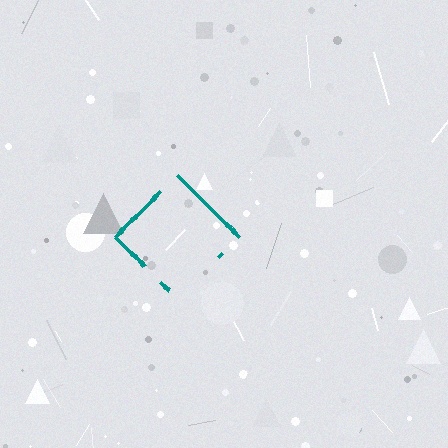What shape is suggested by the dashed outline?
The dashed outline suggests a diamond.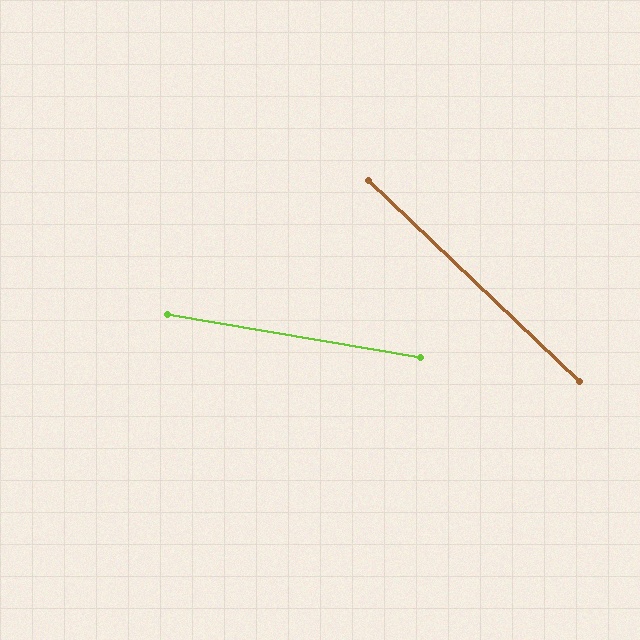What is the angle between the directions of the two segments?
Approximately 34 degrees.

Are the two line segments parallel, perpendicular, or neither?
Neither parallel nor perpendicular — they differ by about 34°.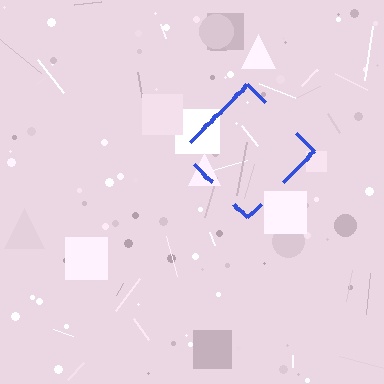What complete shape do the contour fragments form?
The contour fragments form a diamond.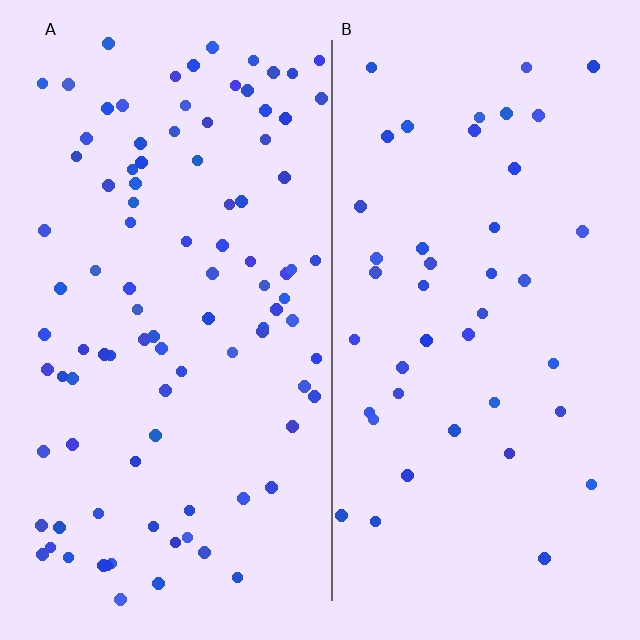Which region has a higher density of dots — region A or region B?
A (the left).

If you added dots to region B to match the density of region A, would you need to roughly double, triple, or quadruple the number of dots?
Approximately double.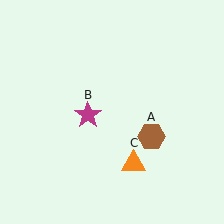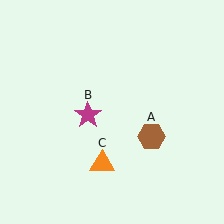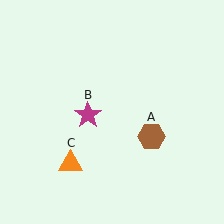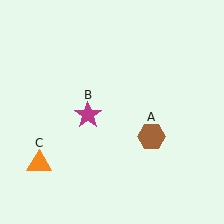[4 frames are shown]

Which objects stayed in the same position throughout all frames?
Brown hexagon (object A) and magenta star (object B) remained stationary.